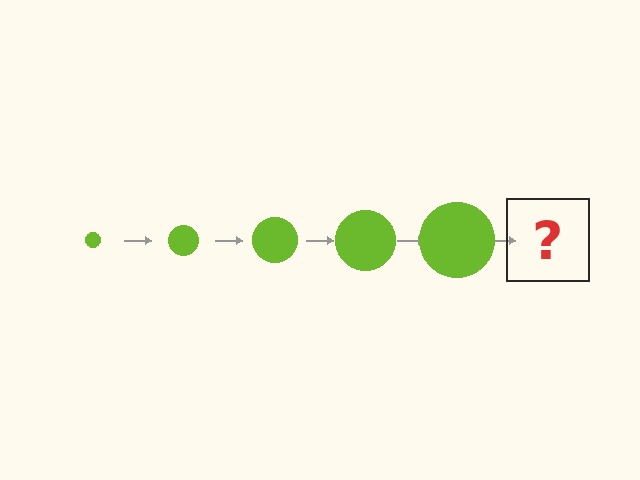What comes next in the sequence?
The next element should be a lime circle, larger than the previous one.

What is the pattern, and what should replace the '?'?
The pattern is that the circle gets progressively larger each step. The '?' should be a lime circle, larger than the previous one.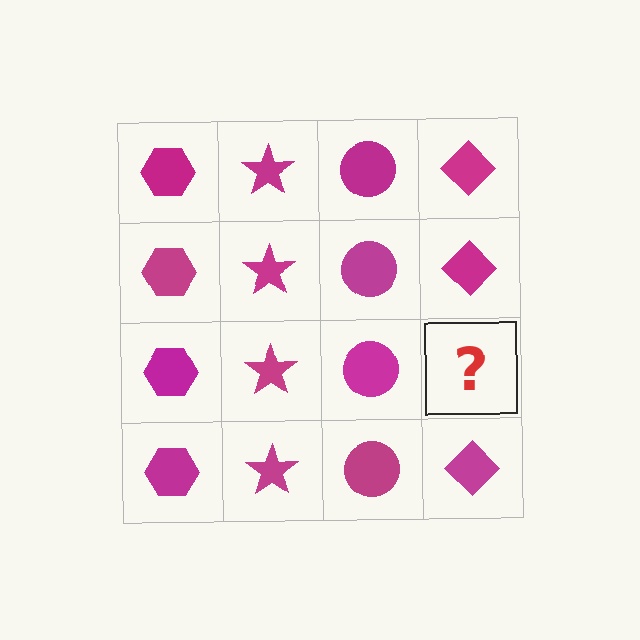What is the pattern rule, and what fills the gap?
The rule is that each column has a consistent shape. The gap should be filled with a magenta diamond.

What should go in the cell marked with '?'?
The missing cell should contain a magenta diamond.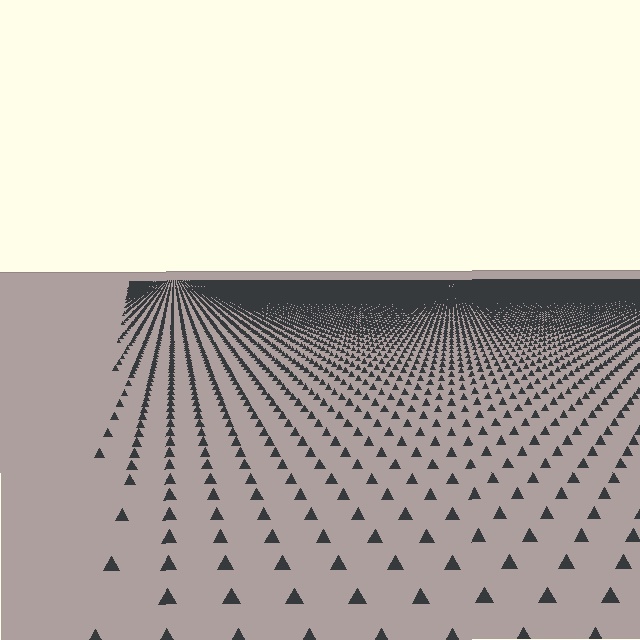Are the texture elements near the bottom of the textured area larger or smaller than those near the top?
Larger. Near the bottom, elements are closer to the viewer and appear at a bigger on-screen size.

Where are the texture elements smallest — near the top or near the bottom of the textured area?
Near the top.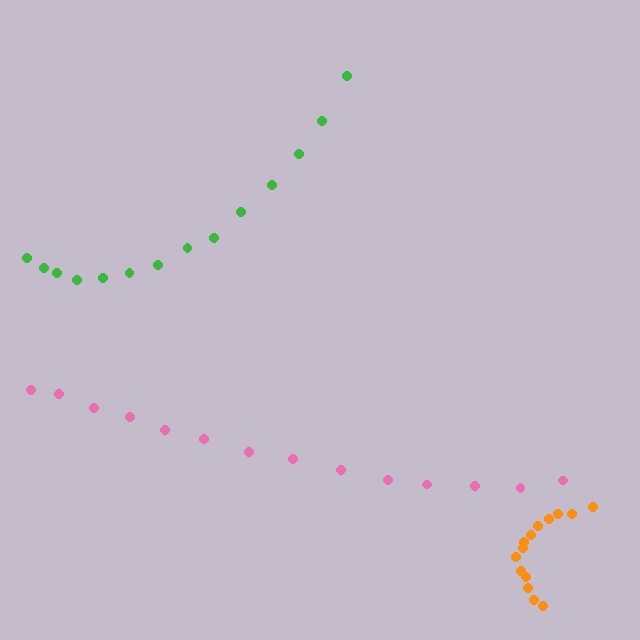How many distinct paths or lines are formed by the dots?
There are 3 distinct paths.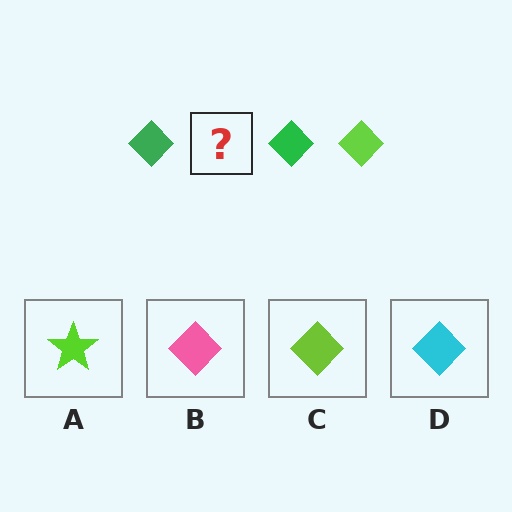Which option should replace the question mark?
Option C.